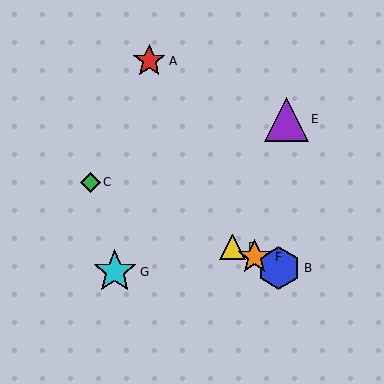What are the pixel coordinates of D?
Object D is at (233, 247).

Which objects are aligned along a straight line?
Objects B, C, D, F are aligned along a straight line.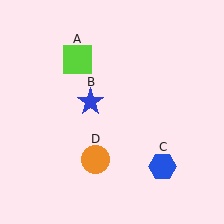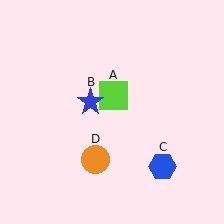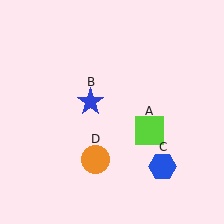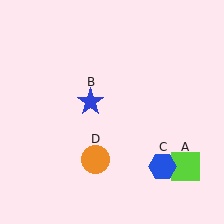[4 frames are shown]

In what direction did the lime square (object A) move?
The lime square (object A) moved down and to the right.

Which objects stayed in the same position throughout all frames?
Blue star (object B) and blue hexagon (object C) and orange circle (object D) remained stationary.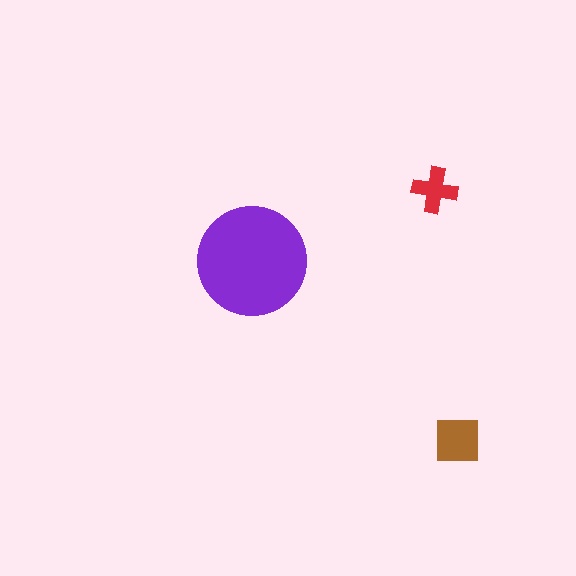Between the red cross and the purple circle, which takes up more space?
The purple circle.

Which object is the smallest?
The red cross.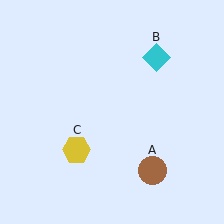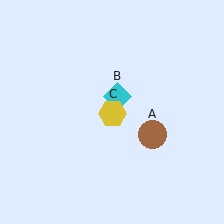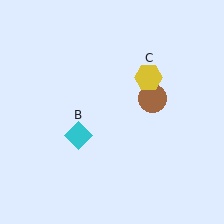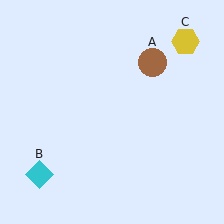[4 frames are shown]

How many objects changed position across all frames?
3 objects changed position: brown circle (object A), cyan diamond (object B), yellow hexagon (object C).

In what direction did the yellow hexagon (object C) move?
The yellow hexagon (object C) moved up and to the right.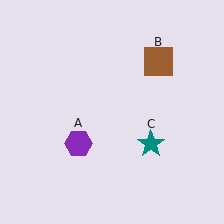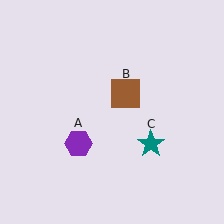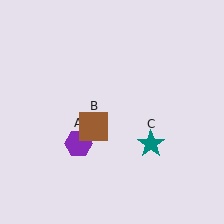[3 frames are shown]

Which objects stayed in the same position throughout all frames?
Purple hexagon (object A) and teal star (object C) remained stationary.